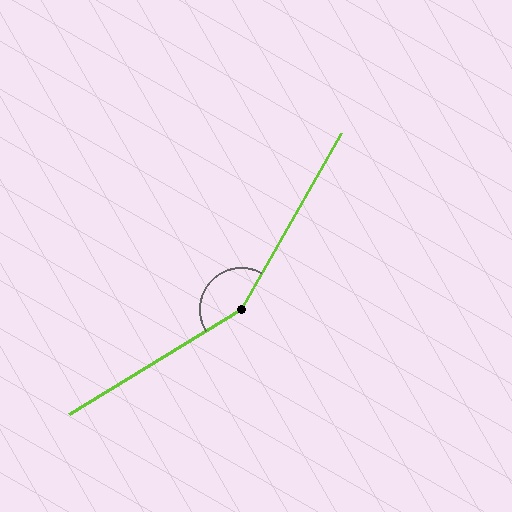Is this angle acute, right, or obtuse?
It is obtuse.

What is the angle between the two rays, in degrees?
Approximately 151 degrees.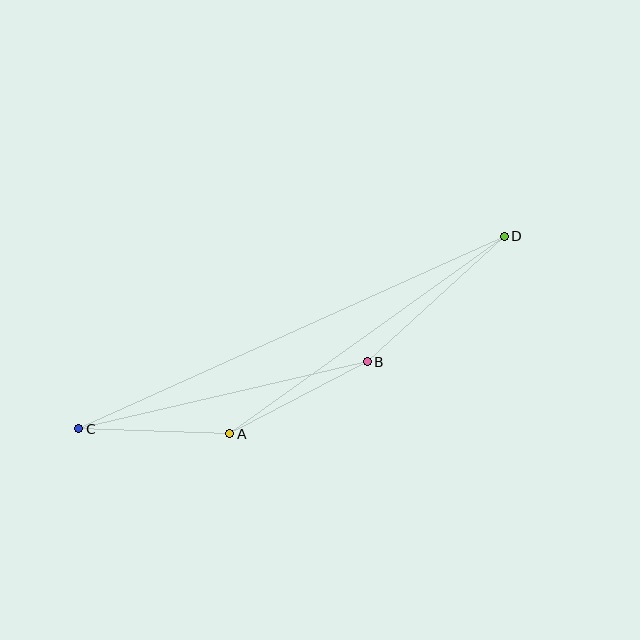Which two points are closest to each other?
Points A and C are closest to each other.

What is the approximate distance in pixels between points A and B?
The distance between A and B is approximately 155 pixels.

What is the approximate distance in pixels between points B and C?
The distance between B and C is approximately 296 pixels.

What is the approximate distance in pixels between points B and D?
The distance between B and D is approximately 185 pixels.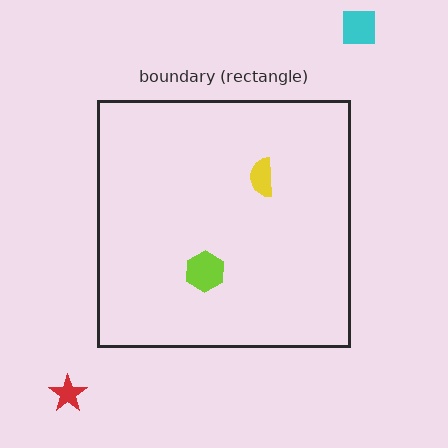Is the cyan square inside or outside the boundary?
Outside.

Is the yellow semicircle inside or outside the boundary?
Inside.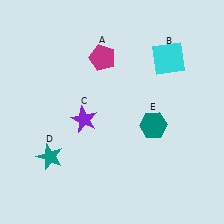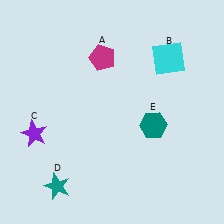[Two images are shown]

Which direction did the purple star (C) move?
The purple star (C) moved left.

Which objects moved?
The objects that moved are: the purple star (C), the teal star (D).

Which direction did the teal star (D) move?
The teal star (D) moved down.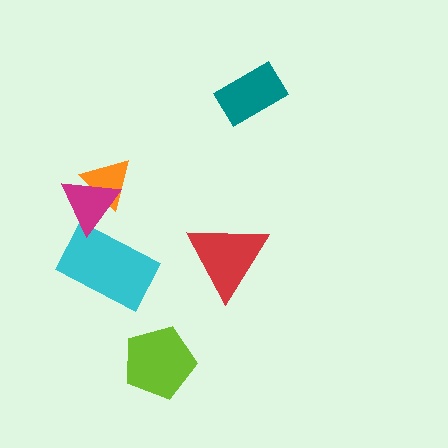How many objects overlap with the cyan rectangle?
1 object overlaps with the cyan rectangle.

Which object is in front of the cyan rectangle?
The magenta triangle is in front of the cyan rectangle.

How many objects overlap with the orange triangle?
1 object overlaps with the orange triangle.